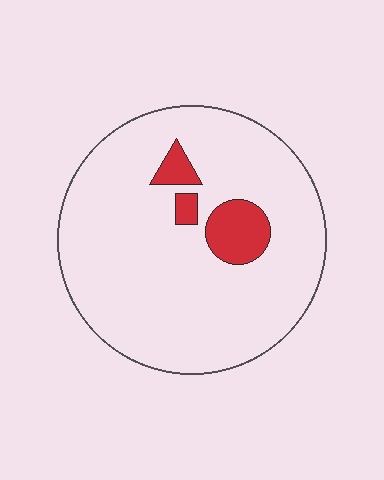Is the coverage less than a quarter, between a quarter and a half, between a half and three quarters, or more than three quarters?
Less than a quarter.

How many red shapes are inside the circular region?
3.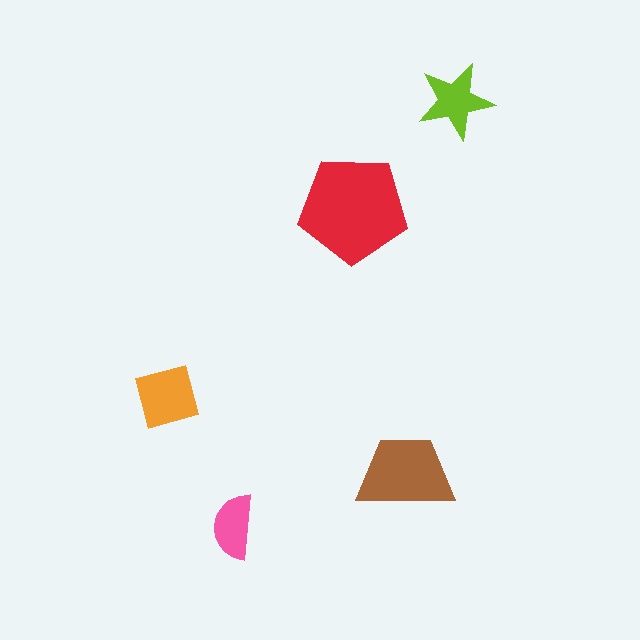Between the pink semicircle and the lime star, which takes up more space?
The lime star.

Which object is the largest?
The red pentagon.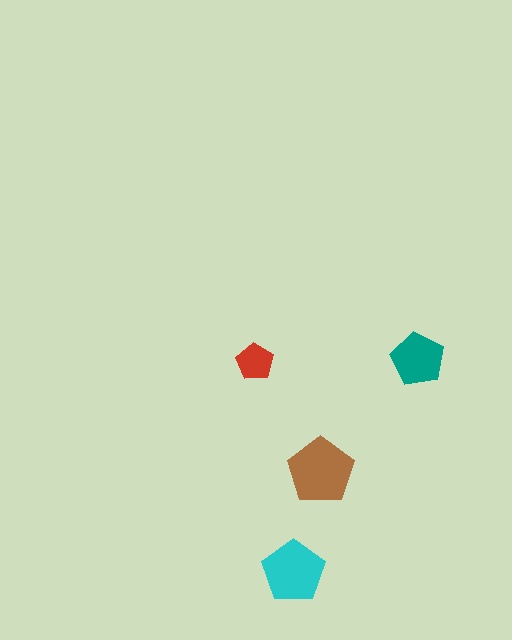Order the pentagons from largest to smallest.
the brown one, the cyan one, the teal one, the red one.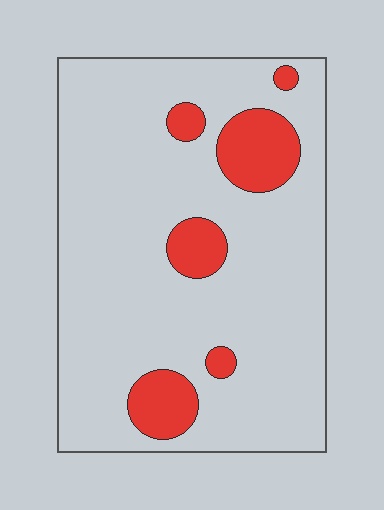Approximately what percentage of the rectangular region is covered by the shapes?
Approximately 15%.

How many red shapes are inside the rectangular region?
6.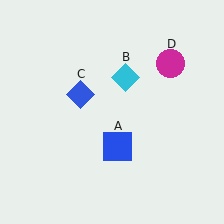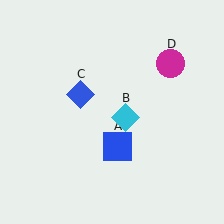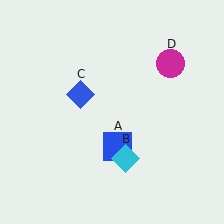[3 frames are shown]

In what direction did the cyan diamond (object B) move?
The cyan diamond (object B) moved down.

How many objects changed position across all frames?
1 object changed position: cyan diamond (object B).